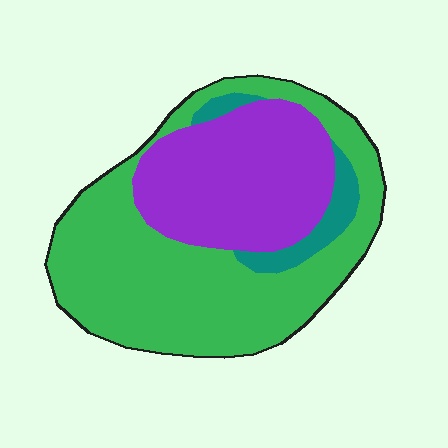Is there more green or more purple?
Green.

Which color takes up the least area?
Teal, at roughly 5%.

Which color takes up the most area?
Green, at roughly 60%.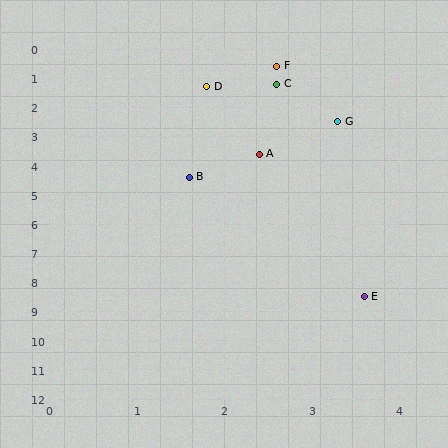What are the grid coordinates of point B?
Point B is at approximately (1.6, 4.4).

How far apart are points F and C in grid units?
Points F and C are about 0.6 grid units apart.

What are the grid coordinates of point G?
Point G is at approximately (3.3, 2.5).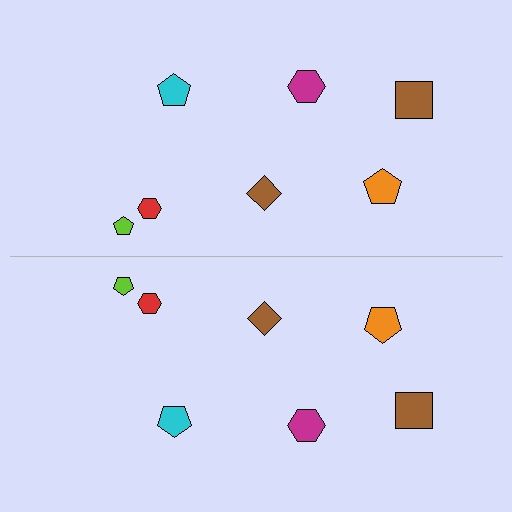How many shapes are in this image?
There are 14 shapes in this image.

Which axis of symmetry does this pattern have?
The pattern has a horizontal axis of symmetry running through the center of the image.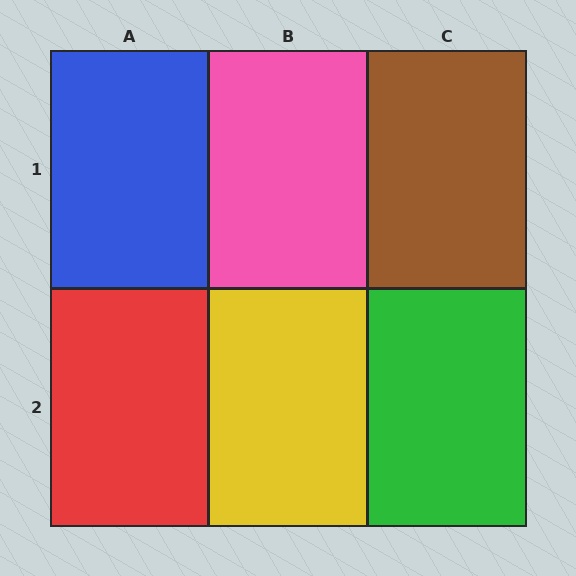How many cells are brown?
1 cell is brown.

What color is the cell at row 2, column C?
Green.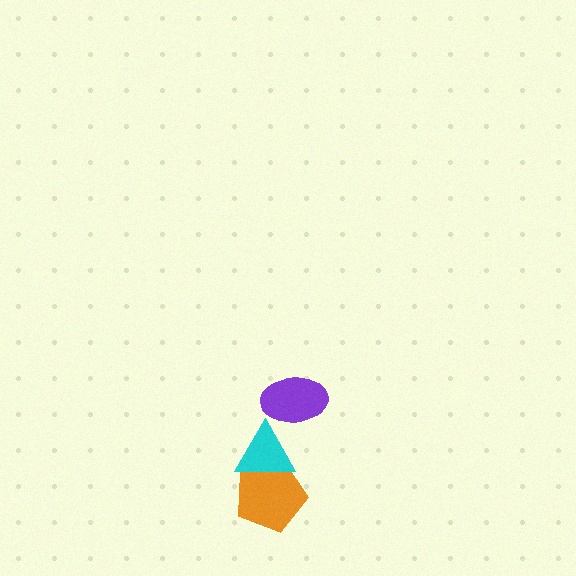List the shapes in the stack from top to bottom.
From top to bottom: the purple ellipse, the cyan triangle, the orange pentagon.